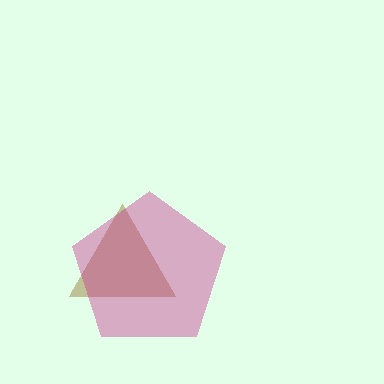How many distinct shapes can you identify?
There are 2 distinct shapes: a brown triangle, a magenta pentagon.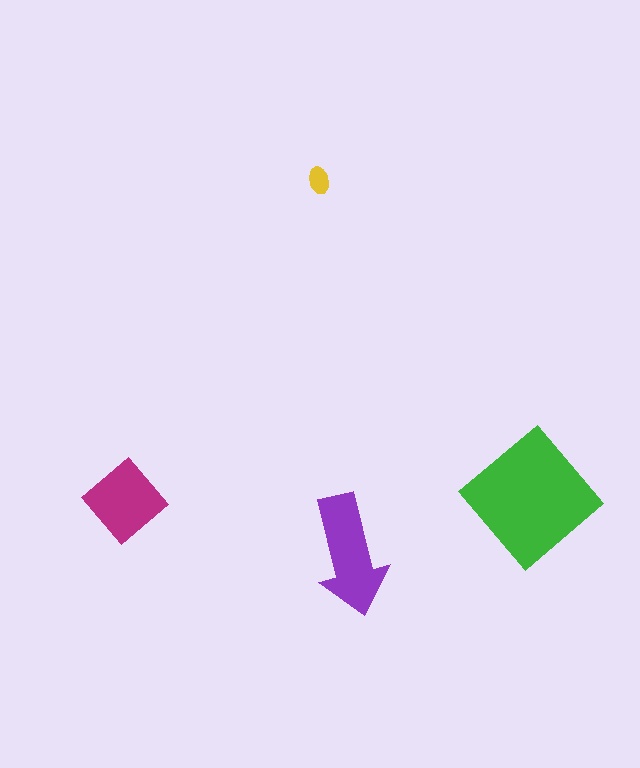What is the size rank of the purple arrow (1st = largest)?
2nd.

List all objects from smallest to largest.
The yellow ellipse, the magenta diamond, the purple arrow, the green diamond.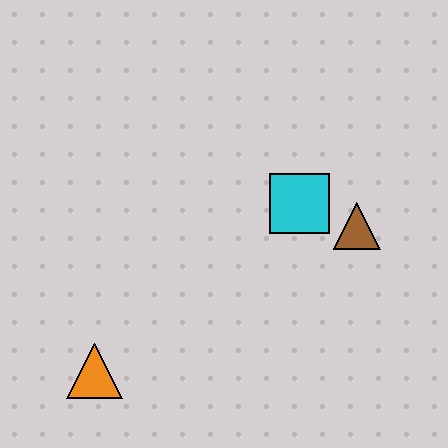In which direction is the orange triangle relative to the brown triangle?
The orange triangle is to the left of the brown triangle.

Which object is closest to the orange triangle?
The cyan square is closest to the orange triangle.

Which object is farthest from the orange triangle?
The brown triangle is farthest from the orange triangle.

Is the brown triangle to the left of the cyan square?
No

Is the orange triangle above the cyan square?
No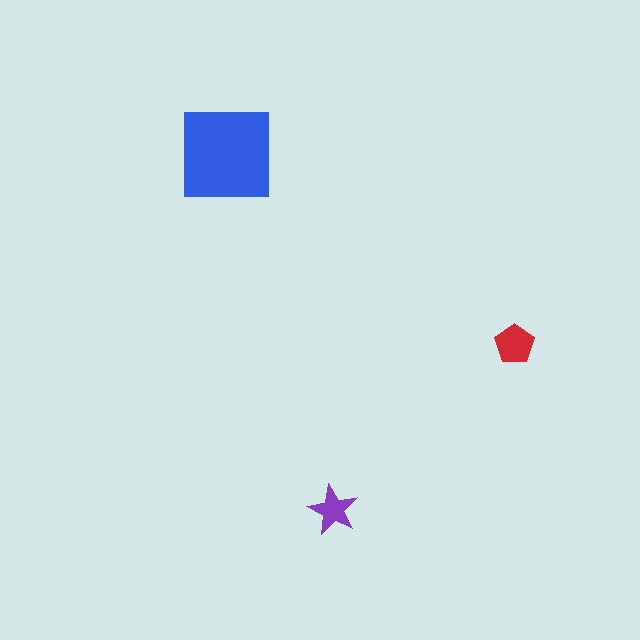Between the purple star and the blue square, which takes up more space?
The blue square.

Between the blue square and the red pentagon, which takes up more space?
The blue square.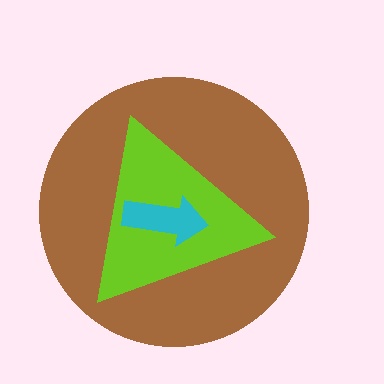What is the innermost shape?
The cyan arrow.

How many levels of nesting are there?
3.